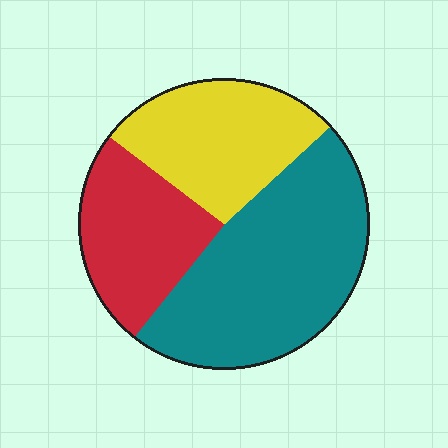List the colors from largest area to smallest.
From largest to smallest: teal, yellow, red.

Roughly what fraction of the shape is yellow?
Yellow takes up between a sixth and a third of the shape.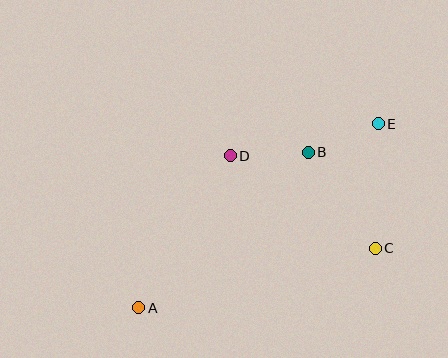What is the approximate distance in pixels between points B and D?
The distance between B and D is approximately 78 pixels.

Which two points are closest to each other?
Points B and E are closest to each other.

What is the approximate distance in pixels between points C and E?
The distance between C and E is approximately 125 pixels.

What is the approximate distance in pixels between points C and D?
The distance between C and D is approximately 172 pixels.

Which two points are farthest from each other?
Points A and E are farthest from each other.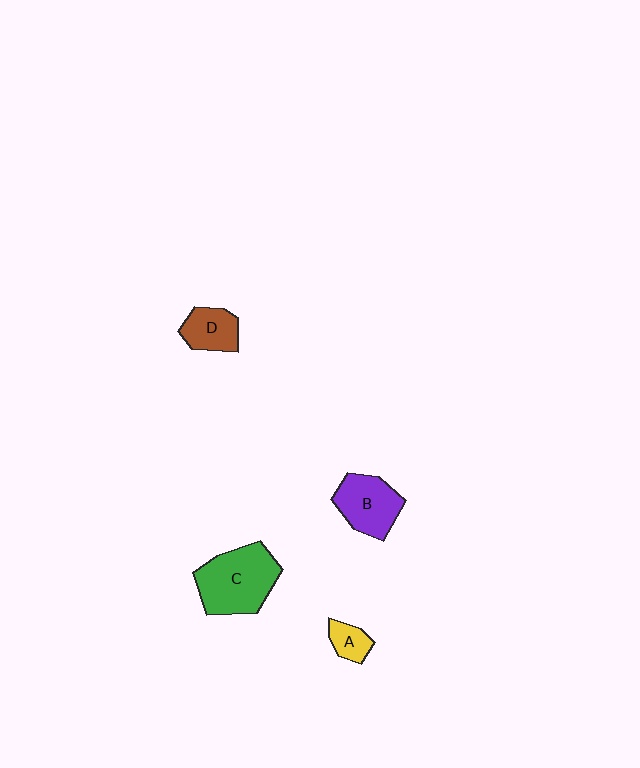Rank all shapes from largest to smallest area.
From largest to smallest: C (green), B (purple), D (brown), A (yellow).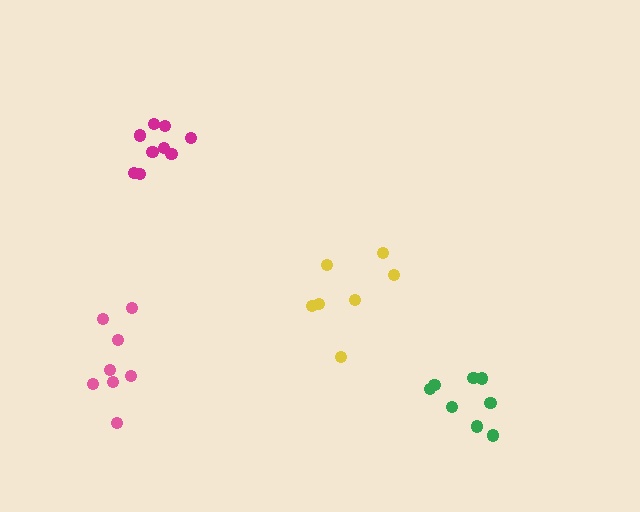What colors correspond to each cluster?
The clusters are colored: pink, green, magenta, yellow.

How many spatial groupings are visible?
There are 4 spatial groupings.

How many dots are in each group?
Group 1: 8 dots, Group 2: 8 dots, Group 3: 9 dots, Group 4: 7 dots (32 total).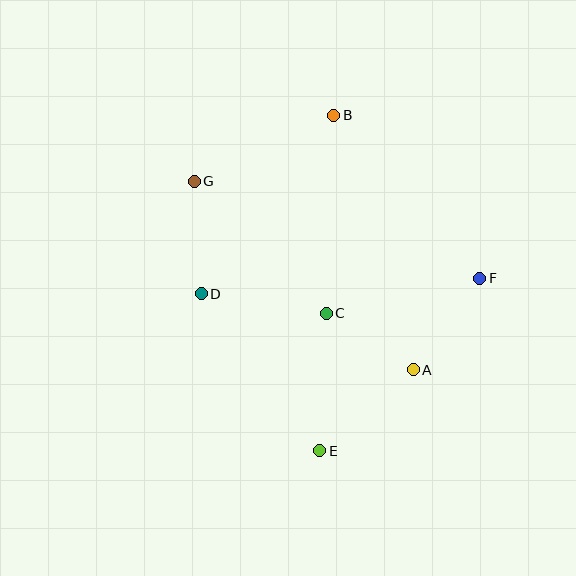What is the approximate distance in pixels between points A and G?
The distance between A and G is approximately 289 pixels.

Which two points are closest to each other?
Points A and C are closest to each other.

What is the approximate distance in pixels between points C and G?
The distance between C and G is approximately 187 pixels.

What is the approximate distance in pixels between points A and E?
The distance between A and E is approximately 124 pixels.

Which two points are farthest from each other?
Points B and E are farthest from each other.